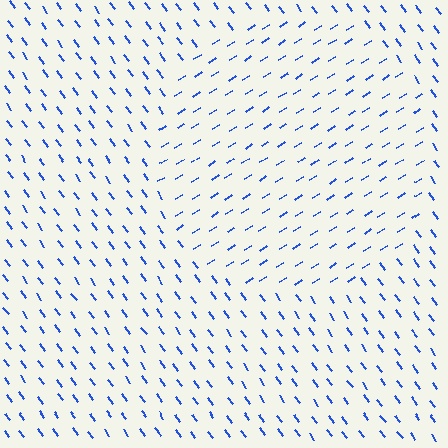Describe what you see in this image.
The image is filled with small blue line segments. A circle region in the image has lines oriented differently from the surrounding lines, creating a visible texture boundary.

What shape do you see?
I see a circle.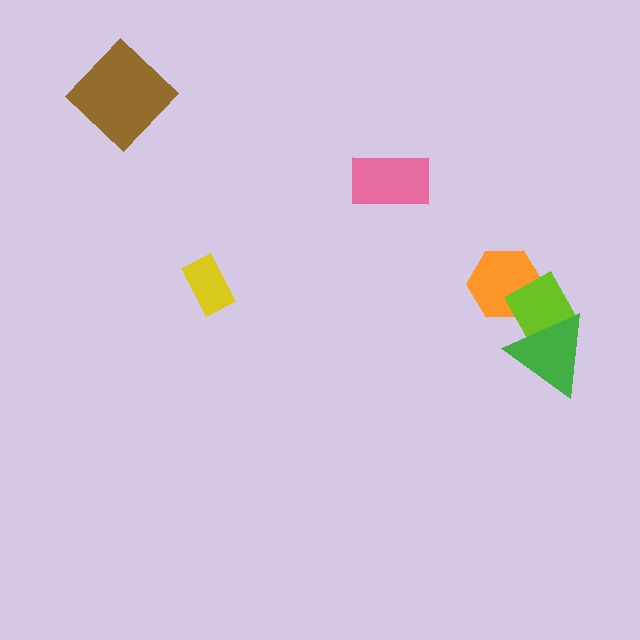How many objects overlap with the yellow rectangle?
0 objects overlap with the yellow rectangle.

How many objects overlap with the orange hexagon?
1 object overlaps with the orange hexagon.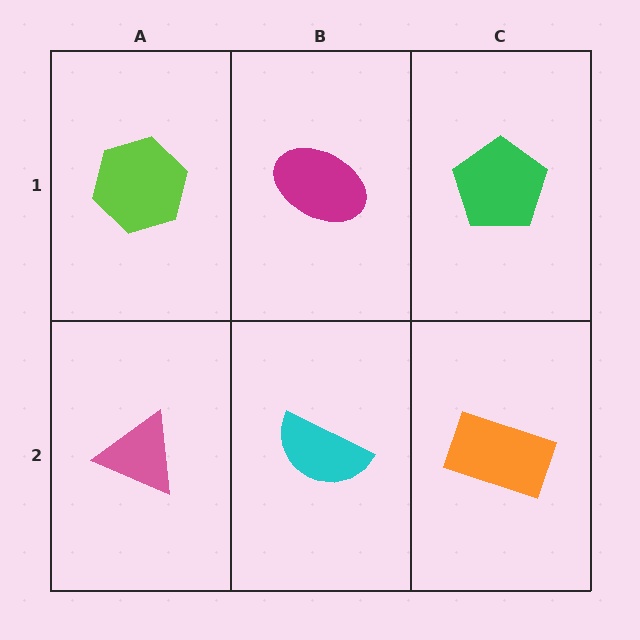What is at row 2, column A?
A pink triangle.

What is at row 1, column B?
A magenta ellipse.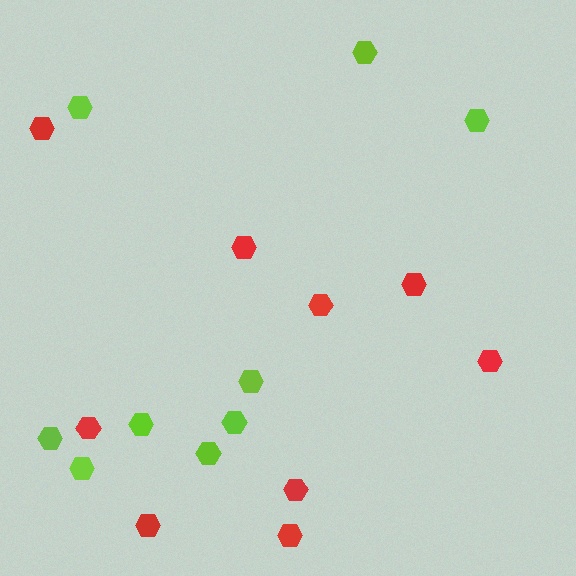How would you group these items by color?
There are 2 groups: one group of red hexagons (9) and one group of lime hexagons (9).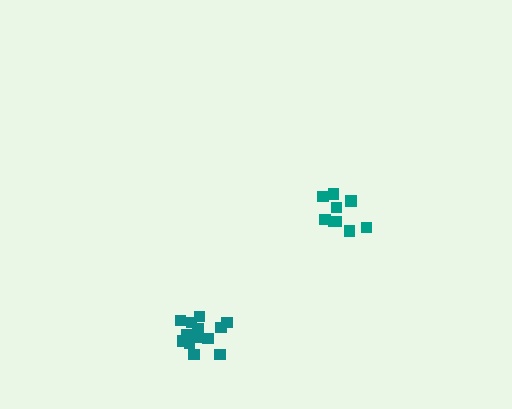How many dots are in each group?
Group 1: 9 dots, Group 2: 14 dots (23 total).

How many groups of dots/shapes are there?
There are 2 groups.